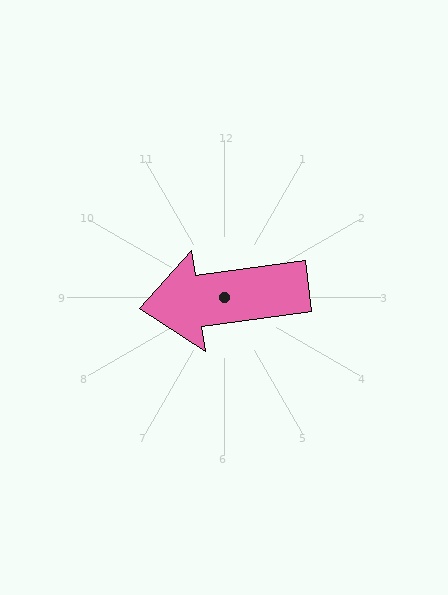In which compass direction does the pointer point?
West.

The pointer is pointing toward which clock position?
Roughly 9 o'clock.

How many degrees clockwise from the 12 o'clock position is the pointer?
Approximately 262 degrees.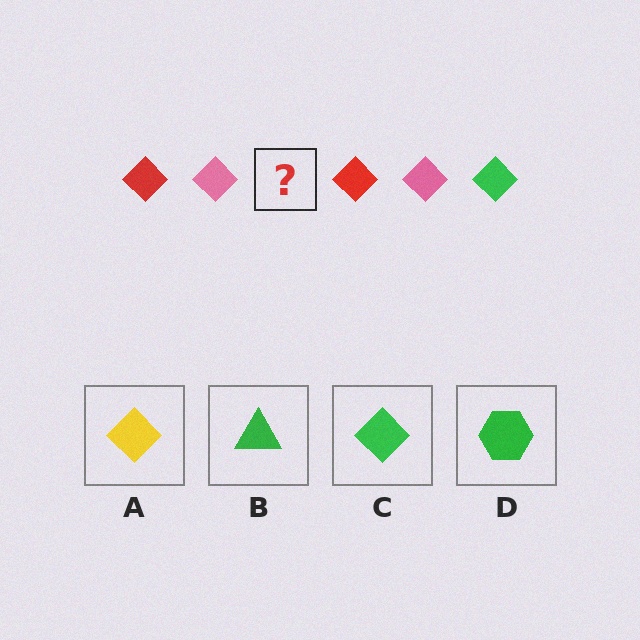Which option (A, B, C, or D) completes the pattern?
C.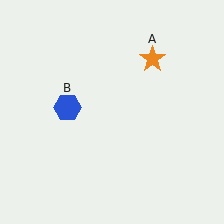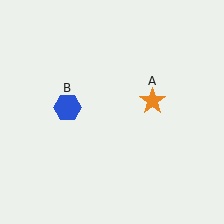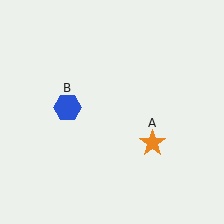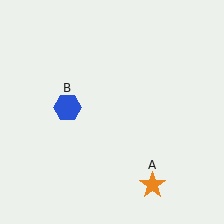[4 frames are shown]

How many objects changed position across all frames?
1 object changed position: orange star (object A).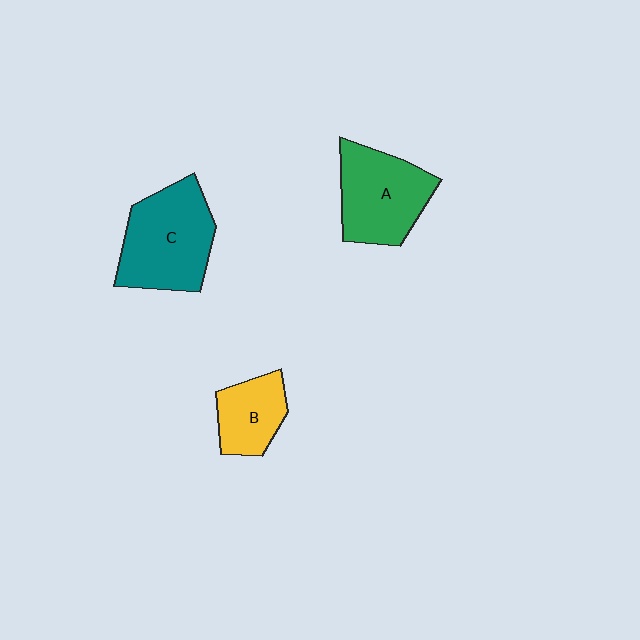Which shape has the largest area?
Shape C (teal).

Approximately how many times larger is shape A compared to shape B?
Approximately 1.6 times.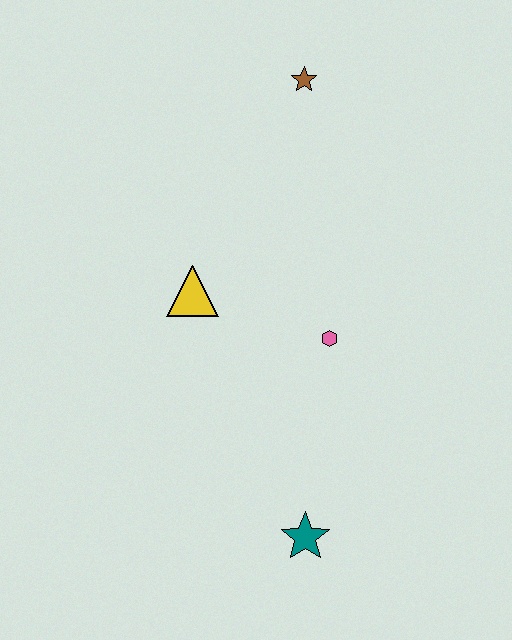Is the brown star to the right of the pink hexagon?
No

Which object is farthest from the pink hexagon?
The brown star is farthest from the pink hexagon.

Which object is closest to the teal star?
The pink hexagon is closest to the teal star.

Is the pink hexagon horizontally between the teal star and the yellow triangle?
No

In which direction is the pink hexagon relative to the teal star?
The pink hexagon is above the teal star.